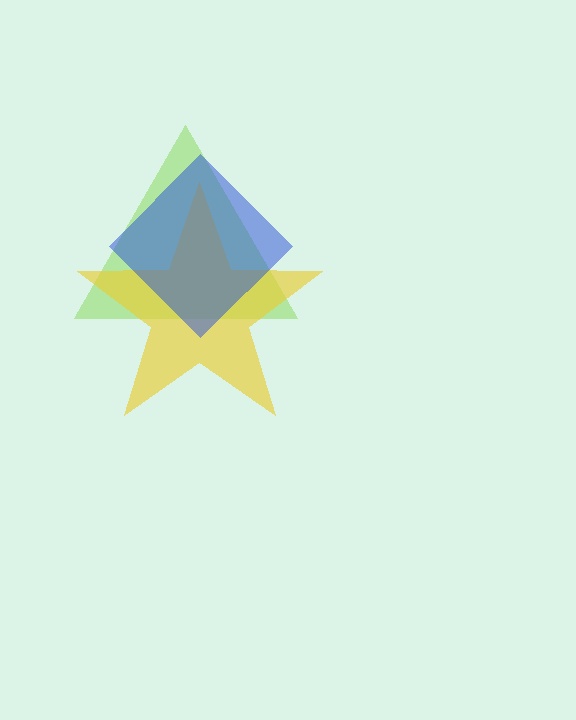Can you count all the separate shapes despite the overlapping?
Yes, there are 3 separate shapes.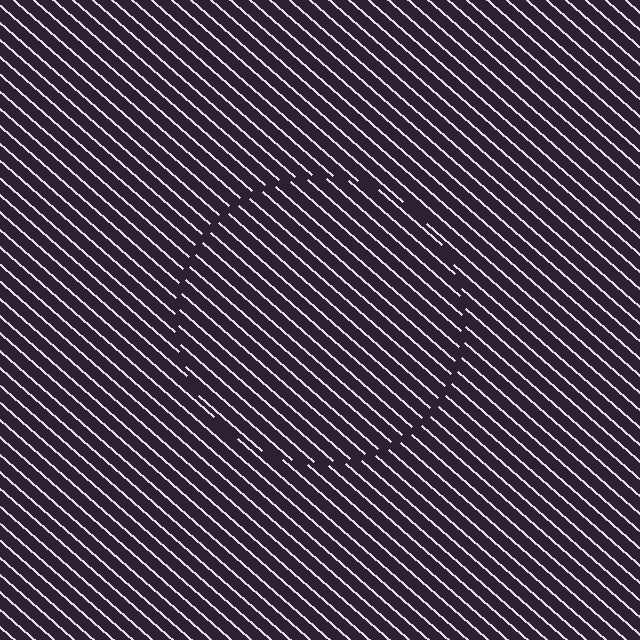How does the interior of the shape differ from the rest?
The interior of the shape contains the same grating, shifted by half a period — the contour is defined by the phase discontinuity where line-ends from the inner and outer gratings abut.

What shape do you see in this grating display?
An illusory circle. The interior of the shape contains the same grating, shifted by half a period — the contour is defined by the phase discontinuity where line-ends from the inner and outer gratings abut.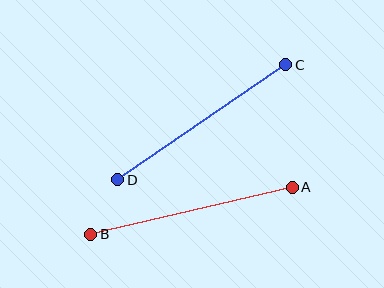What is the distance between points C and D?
The distance is approximately 203 pixels.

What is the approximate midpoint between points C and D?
The midpoint is at approximately (202, 122) pixels.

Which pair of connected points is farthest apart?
Points A and B are farthest apart.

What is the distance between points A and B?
The distance is approximately 207 pixels.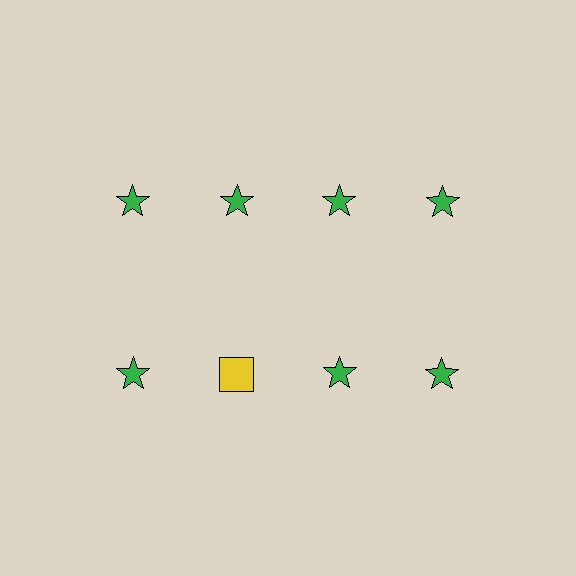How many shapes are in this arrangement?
There are 8 shapes arranged in a grid pattern.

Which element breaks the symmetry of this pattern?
The yellow square in the second row, second from left column breaks the symmetry. All other shapes are green stars.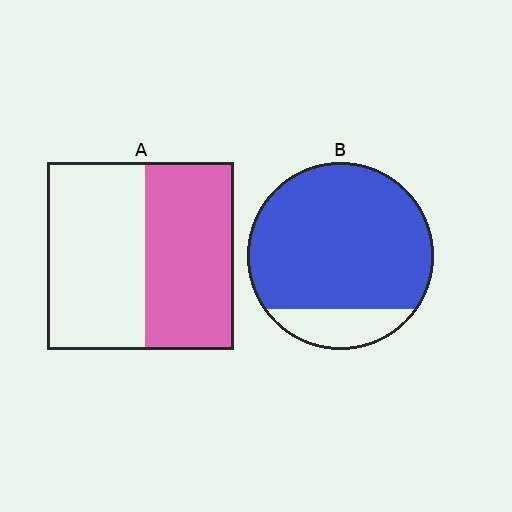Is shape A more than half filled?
Roughly half.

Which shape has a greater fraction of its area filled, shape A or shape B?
Shape B.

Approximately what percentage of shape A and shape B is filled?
A is approximately 50% and B is approximately 85%.